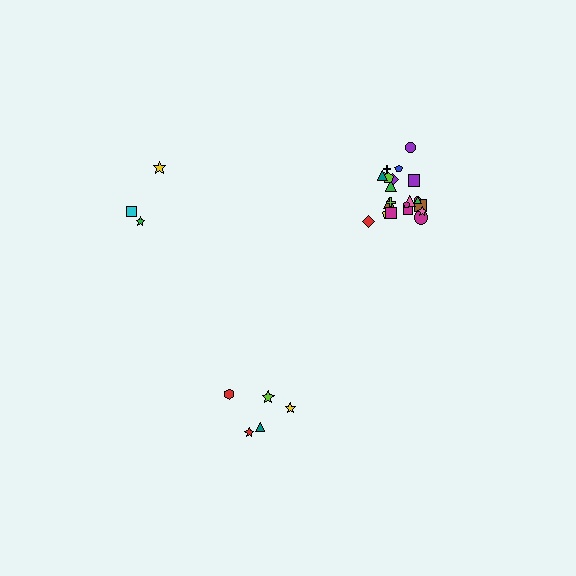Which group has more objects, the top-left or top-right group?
The top-right group.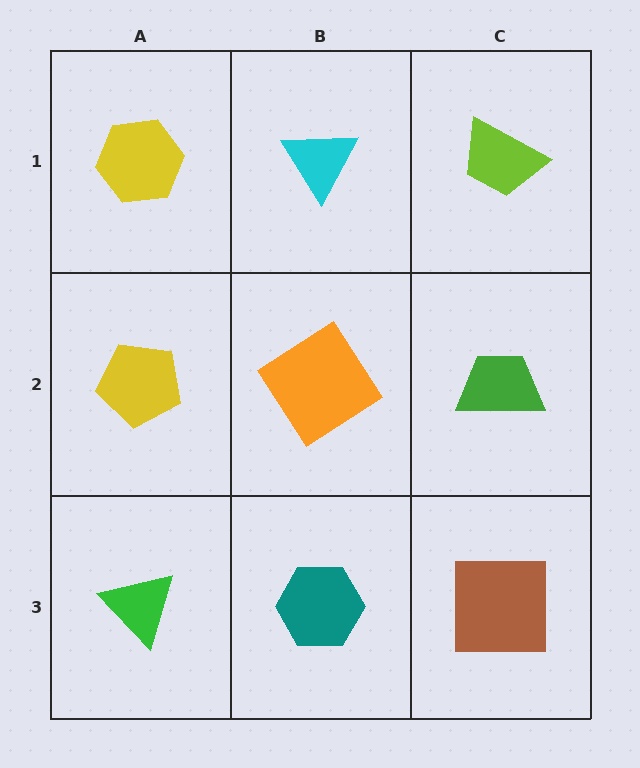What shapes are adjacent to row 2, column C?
A lime trapezoid (row 1, column C), a brown square (row 3, column C), an orange diamond (row 2, column B).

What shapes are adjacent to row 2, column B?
A cyan triangle (row 1, column B), a teal hexagon (row 3, column B), a yellow pentagon (row 2, column A), a green trapezoid (row 2, column C).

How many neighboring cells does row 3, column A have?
2.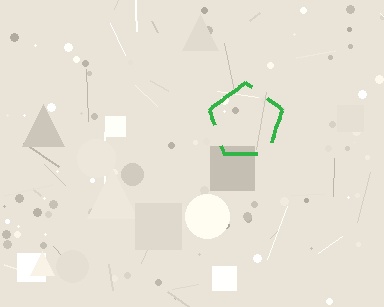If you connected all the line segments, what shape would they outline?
They would outline a pentagon.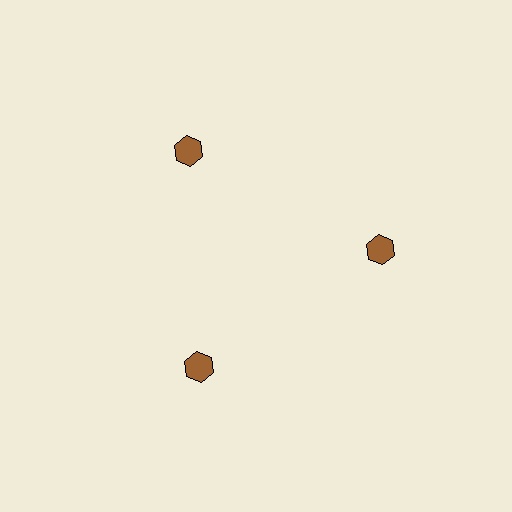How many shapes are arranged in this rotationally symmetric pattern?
There are 3 shapes, arranged in 3 groups of 1.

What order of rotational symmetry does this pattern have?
This pattern has 3-fold rotational symmetry.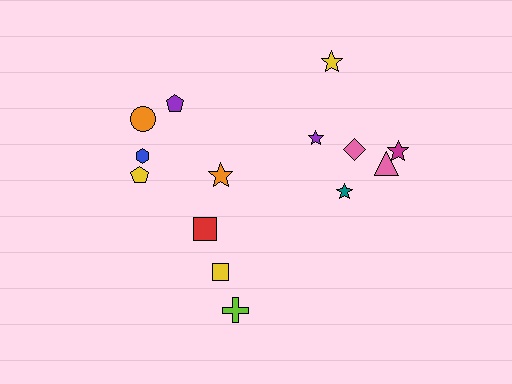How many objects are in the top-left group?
There are 4 objects.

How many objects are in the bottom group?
There are 4 objects.